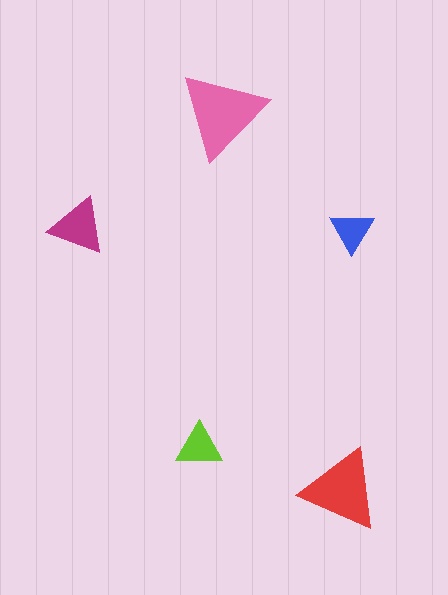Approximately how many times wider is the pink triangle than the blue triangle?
About 2 times wider.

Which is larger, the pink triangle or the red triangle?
The pink one.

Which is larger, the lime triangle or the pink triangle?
The pink one.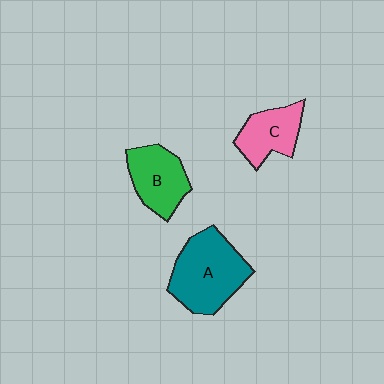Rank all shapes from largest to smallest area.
From largest to smallest: A (teal), B (green), C (pink).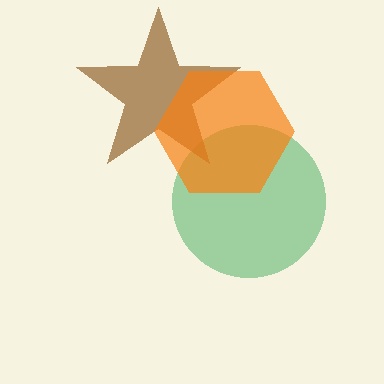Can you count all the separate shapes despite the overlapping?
Yes, there are 3 separate shapes.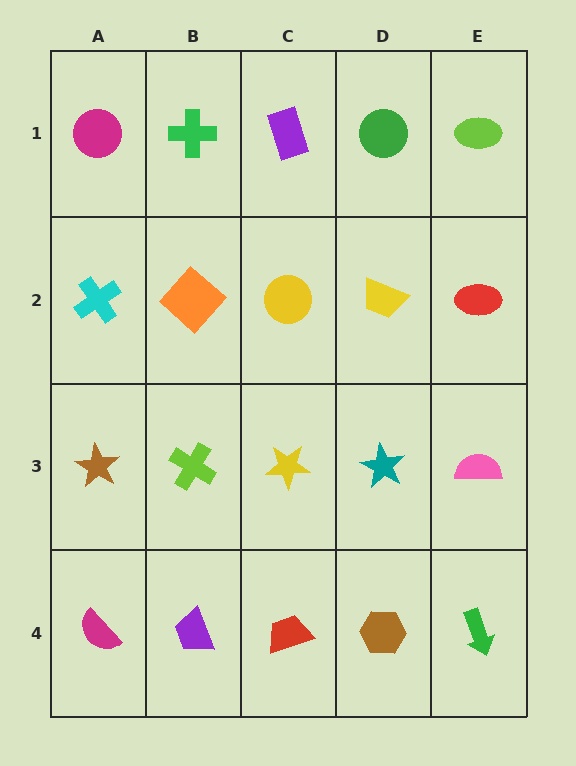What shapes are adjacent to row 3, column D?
A yellow trapezoid (row 2, column D), a brown hexagon (row 4, column D), a yellow star (row 3, column C), a pink semicircle (row 3, column E).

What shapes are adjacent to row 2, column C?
A purple rectangle (row 1, column C), a yellow star (row 3, column C), an orange diamond (row 2, column B), a yellow trapezoid (row 2, column D).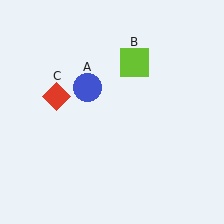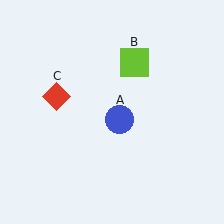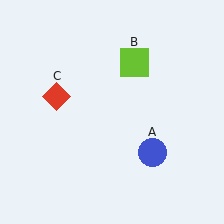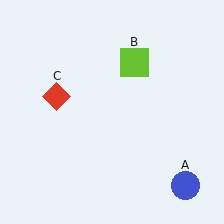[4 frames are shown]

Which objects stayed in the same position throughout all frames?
Lime square (object B) and red diamond (object C) remained stationary.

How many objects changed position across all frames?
1 object changed position: blue circle (object A).